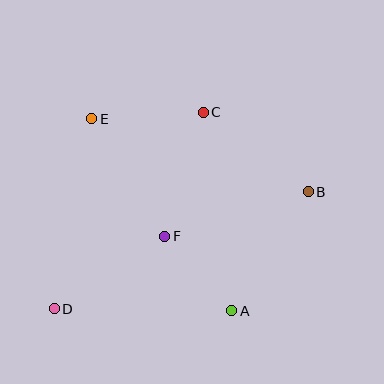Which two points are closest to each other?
Points A and F are closest to each other.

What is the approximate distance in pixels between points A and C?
The distance between A and C is approximately 201 pixels.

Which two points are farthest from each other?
Points B and D are farthest from each other.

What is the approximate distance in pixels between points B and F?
The distance between B and F is approximately 150 pixels.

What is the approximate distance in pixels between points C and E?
The distance between C and E is approximately 112 pixels.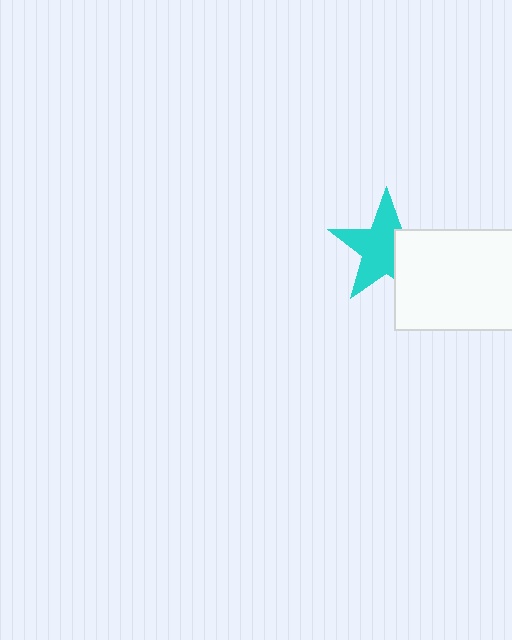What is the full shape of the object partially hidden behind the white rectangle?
The partially hidden object is a cyan star.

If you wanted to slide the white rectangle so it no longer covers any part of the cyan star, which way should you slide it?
Slide it right — that is the most direct way to separate the two shapes.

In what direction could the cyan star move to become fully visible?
The cyan star could move left. That would shift it out from behind the white rectangle entirely.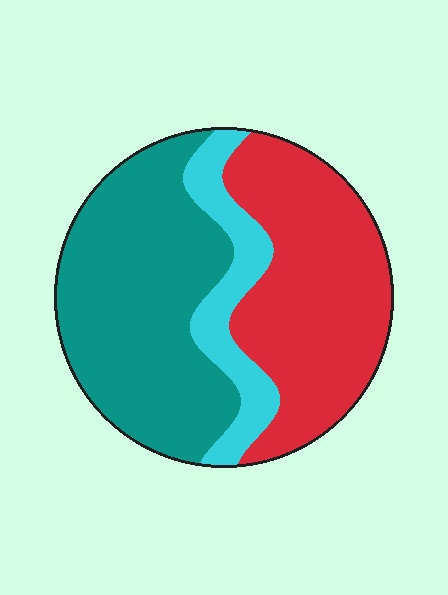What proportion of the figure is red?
Red covers 40% of the figure.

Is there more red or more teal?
Teal.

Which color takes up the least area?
Cyan, at roughly 15%.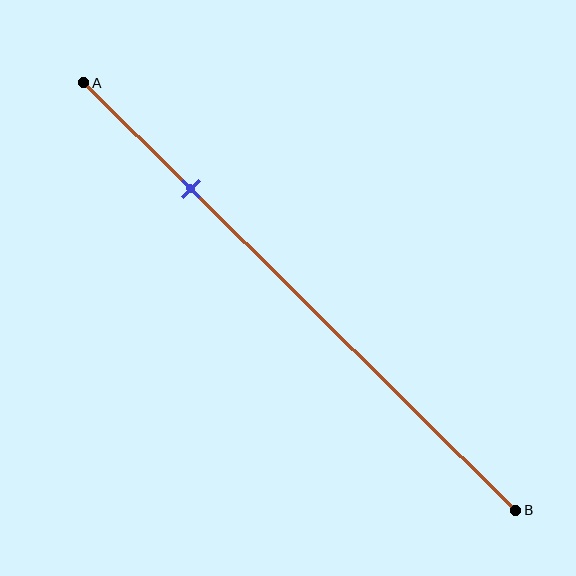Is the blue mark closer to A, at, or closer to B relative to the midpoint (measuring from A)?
The blue mark is closer to point A than the midpoint of segment AB.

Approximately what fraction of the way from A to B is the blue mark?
The blue mark is approximately 25% of the way from A to B.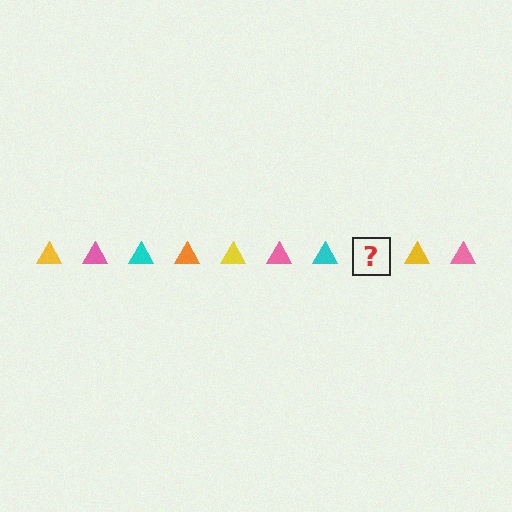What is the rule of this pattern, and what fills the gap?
The rule is that the pattern cycles through yellow, pink, cyan, orange triangles. The gap should be filled with an orange triangle.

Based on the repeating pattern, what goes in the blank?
The blank should be an orange triangle.